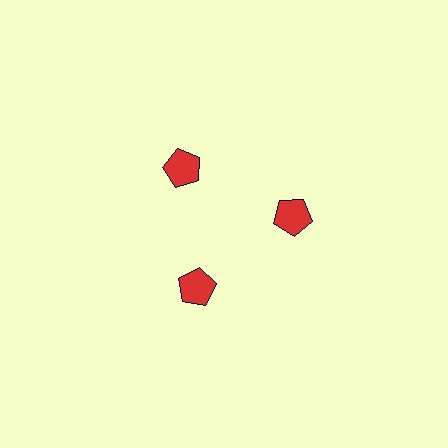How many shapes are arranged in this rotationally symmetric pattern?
There are 3 shapes, arranged in 3 groups of 1.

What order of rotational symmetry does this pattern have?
This pattern has 3-fold rotational symmetry.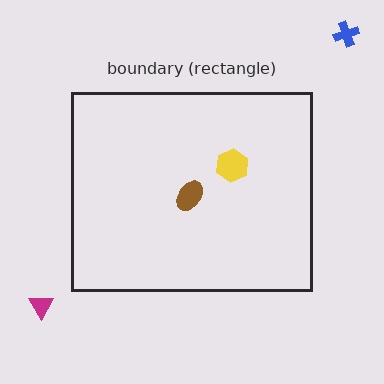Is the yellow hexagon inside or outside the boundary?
Inside.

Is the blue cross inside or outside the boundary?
Outside.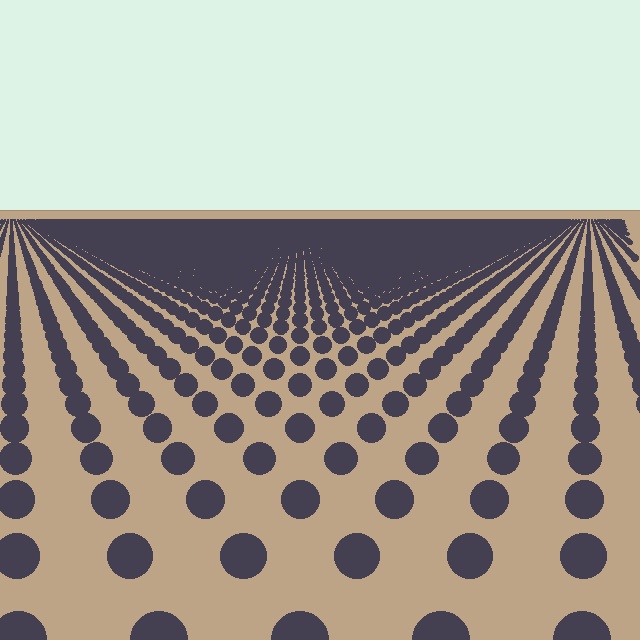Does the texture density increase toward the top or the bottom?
Density increases toward the top.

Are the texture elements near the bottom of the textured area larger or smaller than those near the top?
Larger. Near the bottom, elements are closer to the viewer and appear at a bigger on-screen size.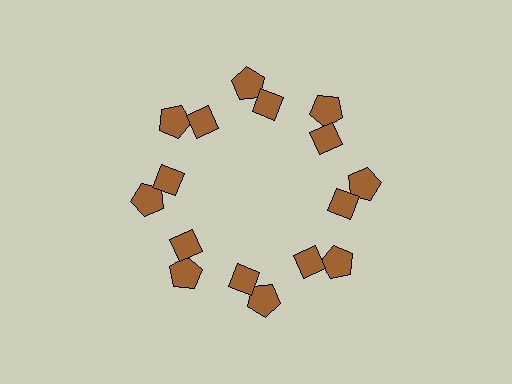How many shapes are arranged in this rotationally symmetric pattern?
There are 16 shapes, arranged in 8 groups of 2.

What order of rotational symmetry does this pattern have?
This pattern has 8-fold rotational symmetry.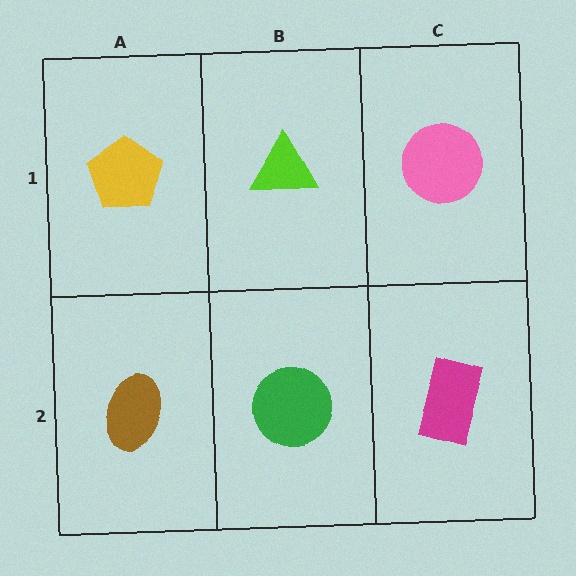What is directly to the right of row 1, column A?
A lime triangle.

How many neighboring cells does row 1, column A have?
2.